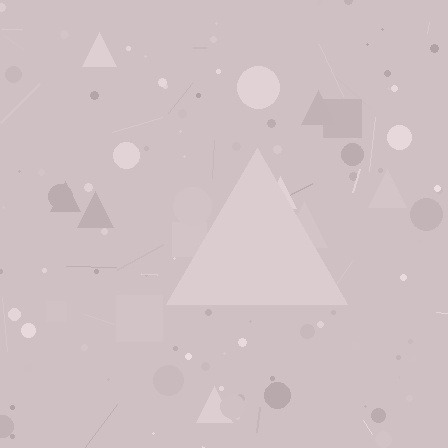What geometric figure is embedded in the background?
A triangle is embedded in the background.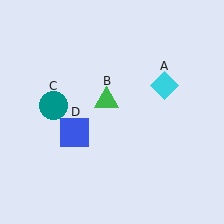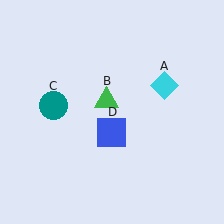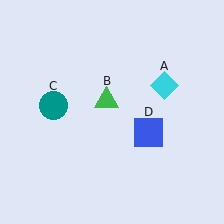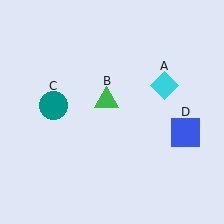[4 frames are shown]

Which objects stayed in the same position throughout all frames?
Cyan diamond (object A) and green triangle (object B) and teal circle (object C) remained stationary.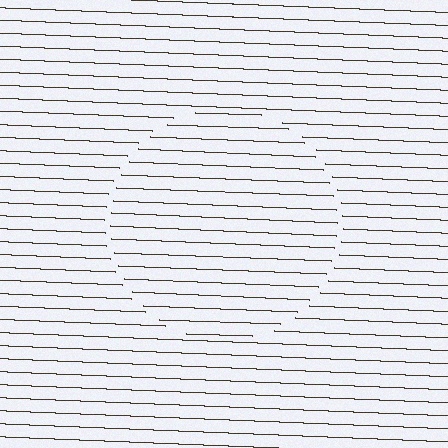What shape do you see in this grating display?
An illusory circle. The interior of the shape contains the same grating, shifted by half a period — the contour is defined by the phase discontinuity where line-ends from the inner and outer gratings abut.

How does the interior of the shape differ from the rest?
The interior of the shape contains the same grating, shifted by half a period — the contour is defined by the phase discontinuity where line-ends from the inner and outer gratings abut.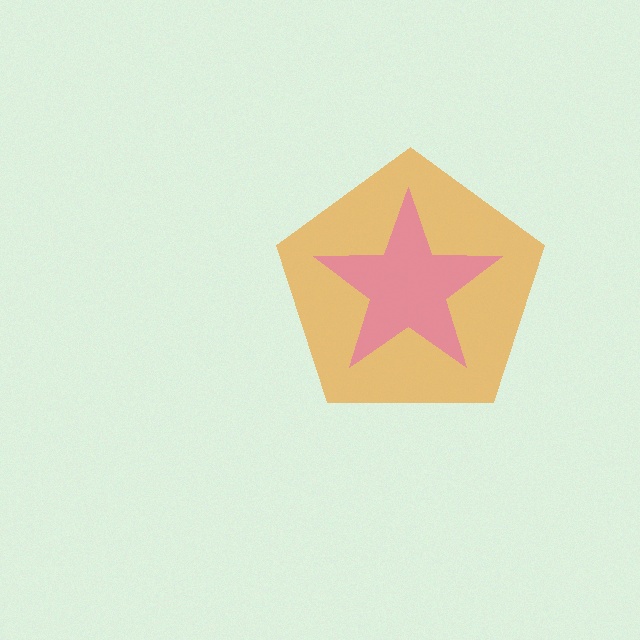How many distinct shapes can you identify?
There are 2 distinct shapes: an orange pentagon, a pink star.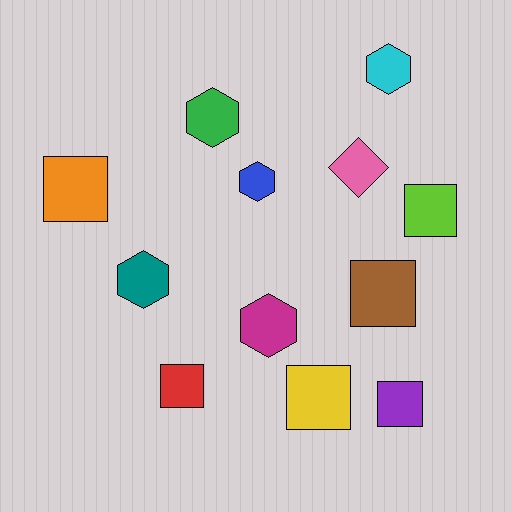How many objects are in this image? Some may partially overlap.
There are 12 objects.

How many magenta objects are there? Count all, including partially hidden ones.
There is 1 magenta object.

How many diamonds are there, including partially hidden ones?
There is 1 diamond.